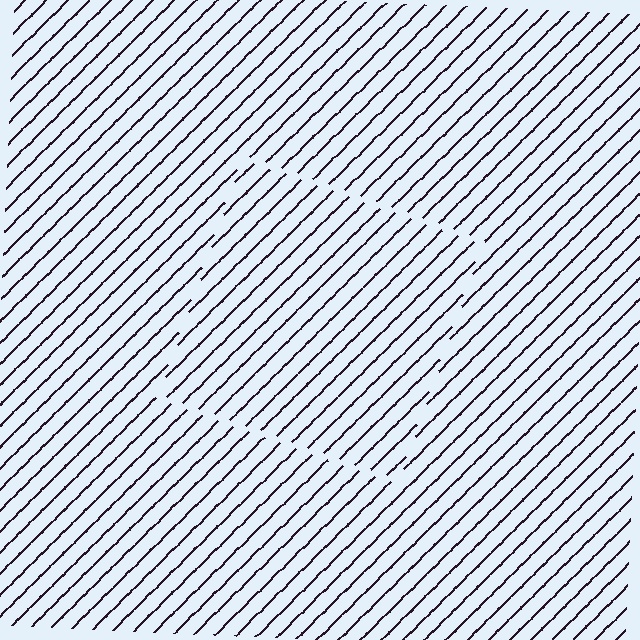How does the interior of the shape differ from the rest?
The interior of the shape contains the same grating, shifted by half a period — the contour is defined by the phase discontinuity where line-ends from the inner and outer gratings abut.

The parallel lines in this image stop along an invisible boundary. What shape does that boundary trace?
An illusory square. The interior of the shape contains the same grating, shifted by half a period — the contour is defined by the phase discontinuity where line-ends from the inner and outer gratings abut.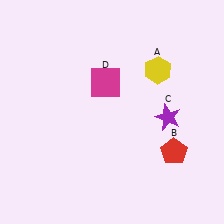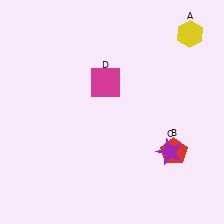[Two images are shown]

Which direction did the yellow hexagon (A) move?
The yellow hexagon (A) moved up.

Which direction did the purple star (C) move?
The purple star (C) moved down.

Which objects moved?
The objects that moved are: the yellow hexagon (A), the purple star (C).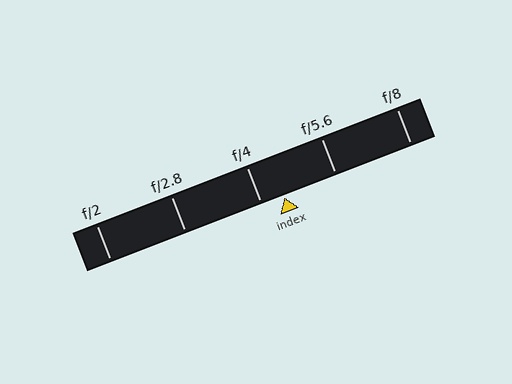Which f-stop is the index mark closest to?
The index mark is closest to f/4.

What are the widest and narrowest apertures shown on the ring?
The widest aperture shown is f/2 and the narrowest is f/8.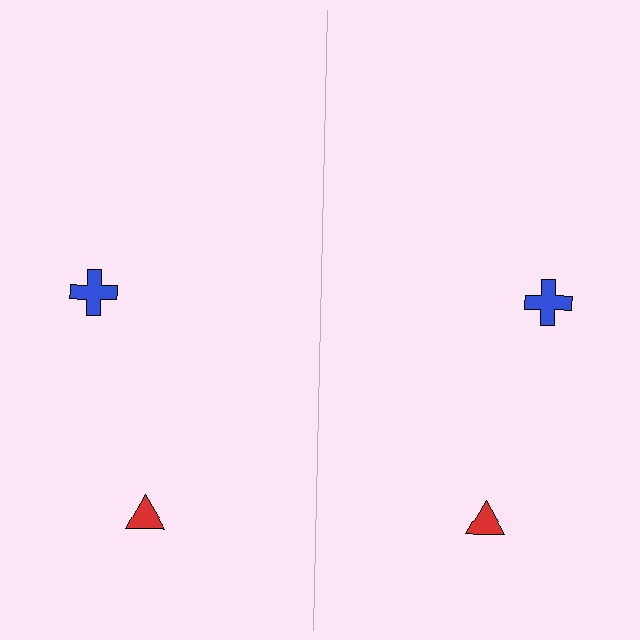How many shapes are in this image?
There are 4 shapes in this image.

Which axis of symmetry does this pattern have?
The pattern has a vertical axis of symmetry running through the center of the image.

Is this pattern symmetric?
Yes, this pattern has bilateral (reflection) symmetry.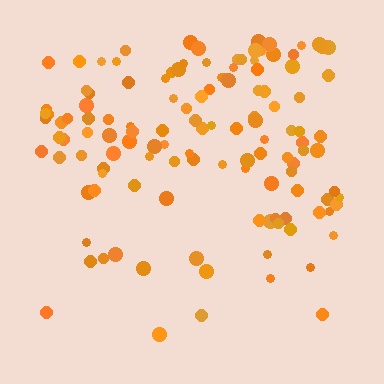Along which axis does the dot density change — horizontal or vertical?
Vertical.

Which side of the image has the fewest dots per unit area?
The bottom.